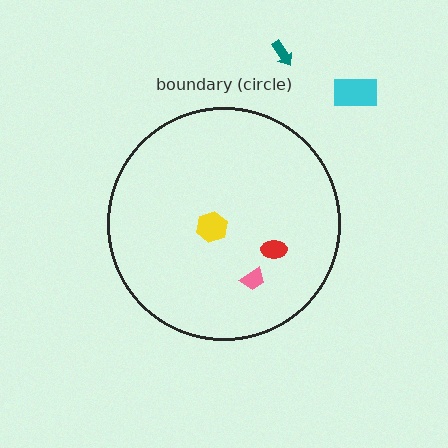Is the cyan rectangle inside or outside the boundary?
Outside.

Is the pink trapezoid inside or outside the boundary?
Inside.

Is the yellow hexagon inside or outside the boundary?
Inside.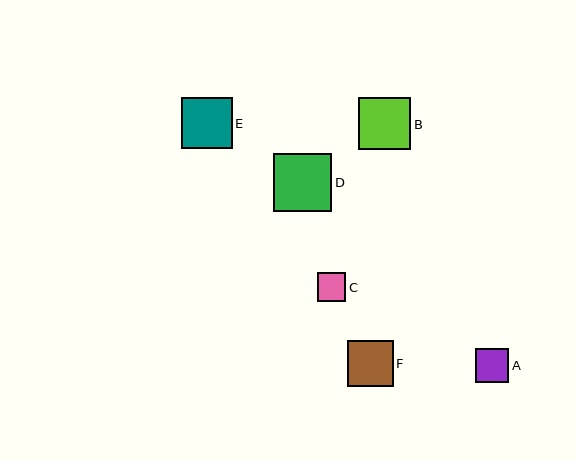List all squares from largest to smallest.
From largest to smallest: D, B, E, F, A, C.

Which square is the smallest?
Square C is the smallest with a size of approximately 29 pixels.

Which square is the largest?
Square D is the largest with a size of approximately 58 pixels.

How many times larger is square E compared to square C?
Square E is approximately 1.8 times the size of square C.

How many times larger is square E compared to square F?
Square E is approximately 1.1 times the size of square F.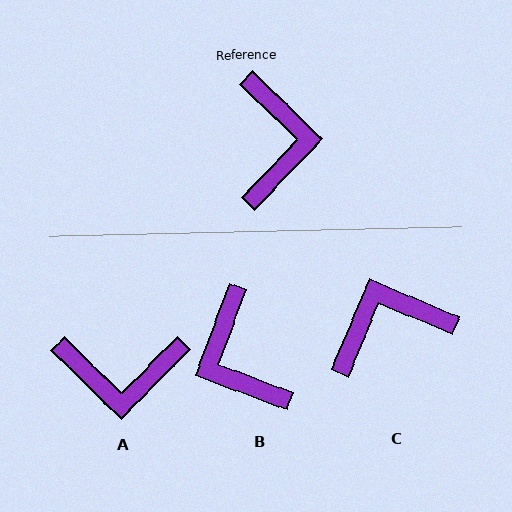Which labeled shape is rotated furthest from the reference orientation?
B, about 156 degrees away.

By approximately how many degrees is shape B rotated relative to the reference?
Approximately 156 degrees clockwise.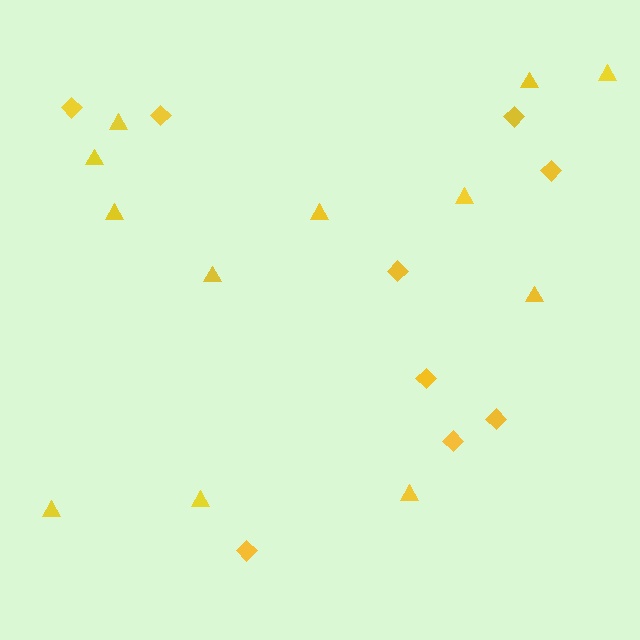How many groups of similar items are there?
There are 2 groups: one group of diamonds (9) and one group of triangles (12).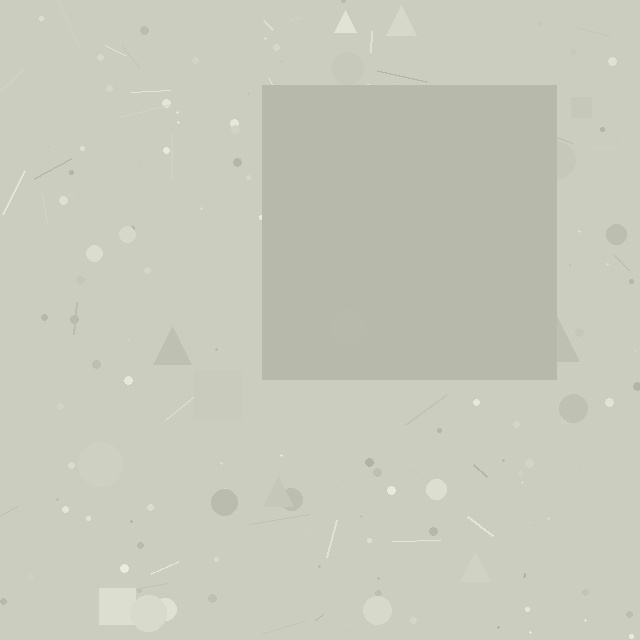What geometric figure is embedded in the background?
A square is embedded in the background.